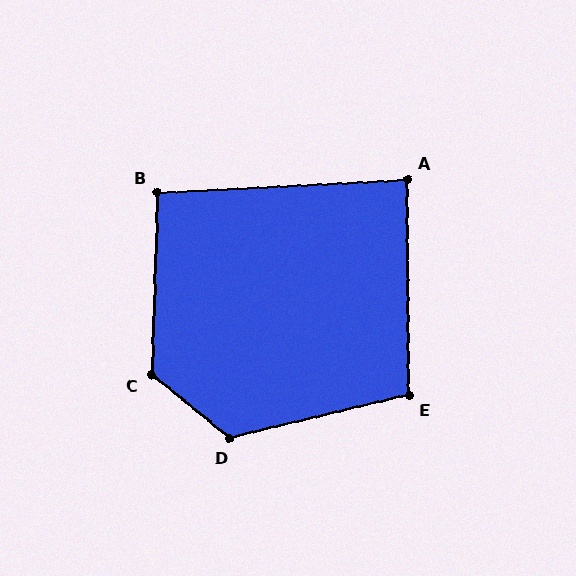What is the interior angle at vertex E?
Approximately 103 degrees (obtuse).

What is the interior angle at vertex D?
Approximately 127 degrees (obtuse).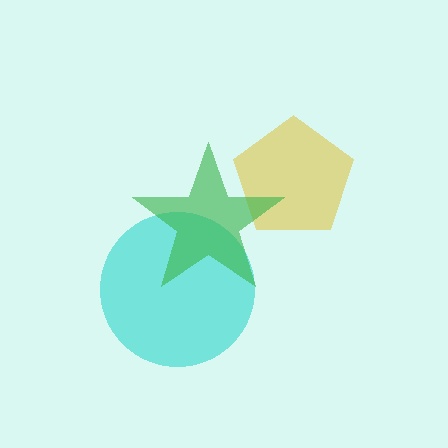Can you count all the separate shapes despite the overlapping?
Yes, there are 3 separate shapes.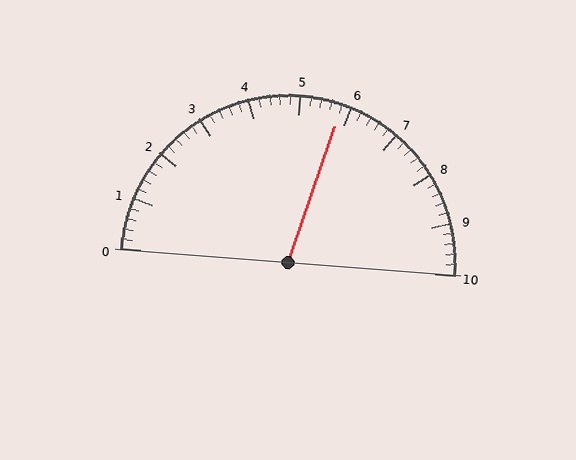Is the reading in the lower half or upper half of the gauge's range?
The reading is in the upper half of the range (0 to 10).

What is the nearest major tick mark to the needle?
The nearest major tick mark is 6.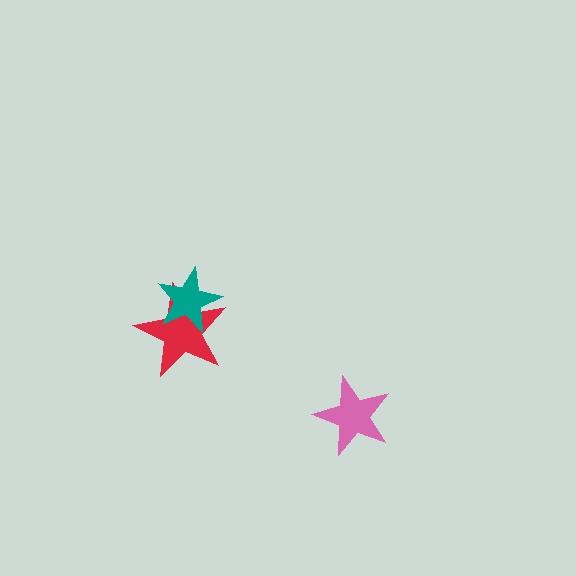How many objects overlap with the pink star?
0 objects overlap with the pink star.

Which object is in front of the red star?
The teal star is in front of the red star.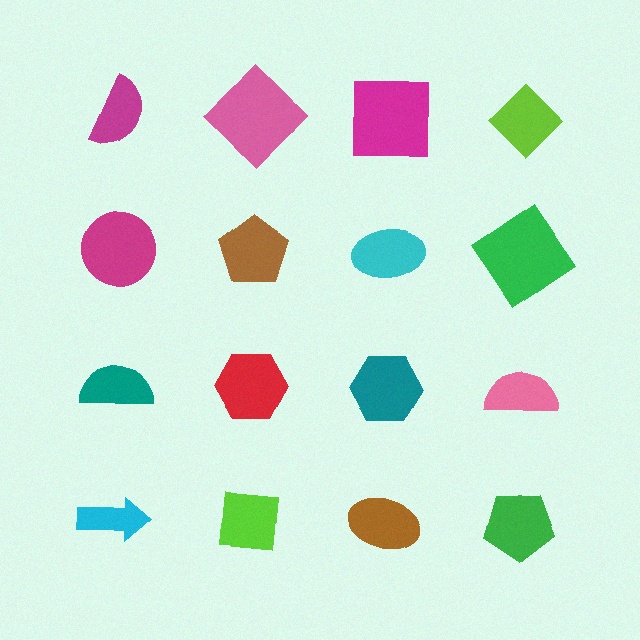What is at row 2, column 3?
A cyan ellipse.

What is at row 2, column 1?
A magenta circle.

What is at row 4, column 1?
A cyan arrow.